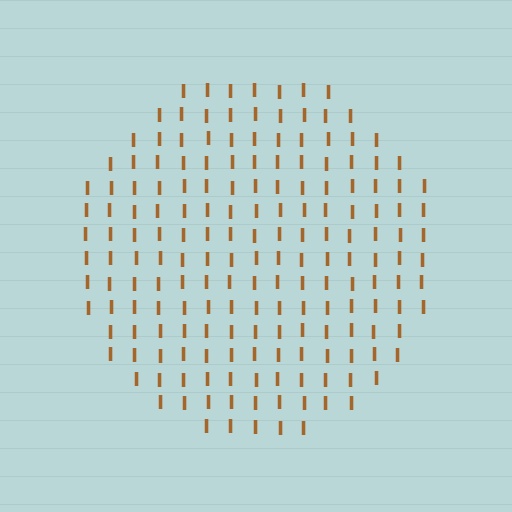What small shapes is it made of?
It is made of small letter I's.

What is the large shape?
The large shape is a circle.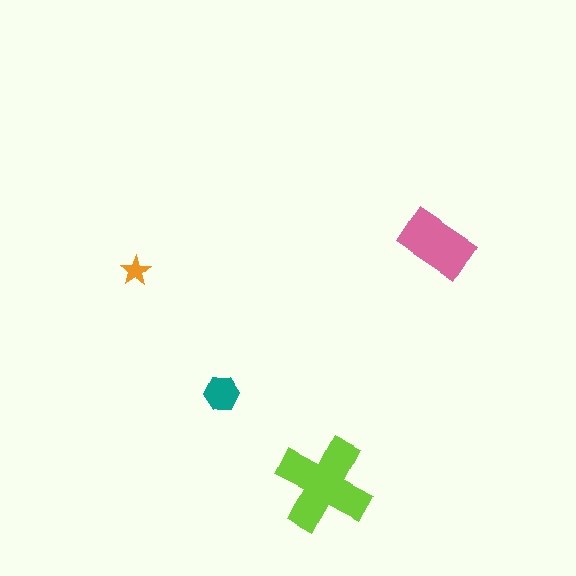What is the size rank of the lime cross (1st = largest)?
1st.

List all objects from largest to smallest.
The lime cross, the pink rectangle, the teal hexagon, the orange star.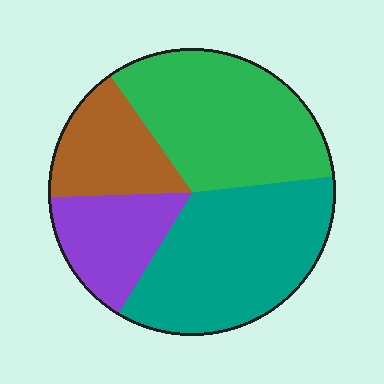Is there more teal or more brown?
Teal.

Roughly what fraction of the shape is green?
Green takes up about one third (1/3) of the shape.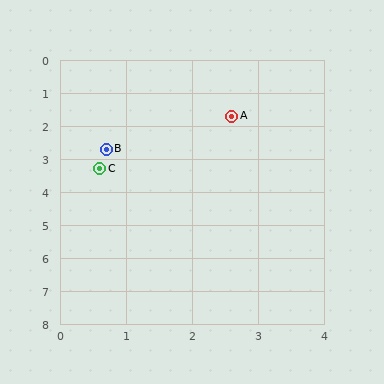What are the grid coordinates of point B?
Point B is at approximately (0.7, 2.7).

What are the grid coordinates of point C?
Point C is at approximately (0.6, 3.3).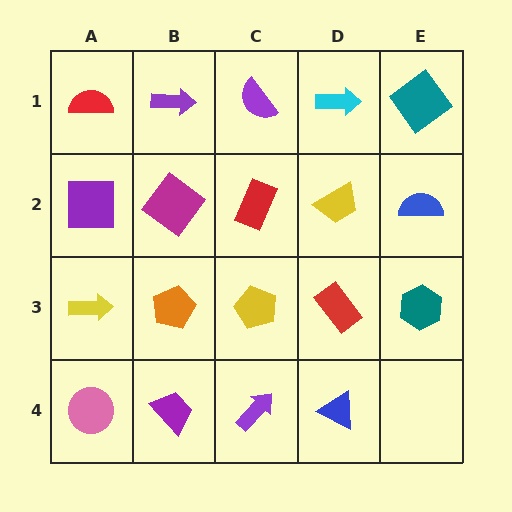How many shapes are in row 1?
5 shapes.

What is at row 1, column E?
A teal diamond.